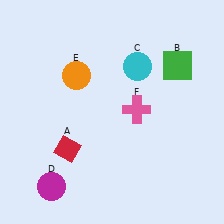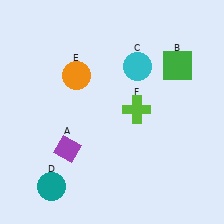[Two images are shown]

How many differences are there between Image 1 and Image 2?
There are 3 differences between the two images.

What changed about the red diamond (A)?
In Image 1, A is red. In Image 2, it changed to purple.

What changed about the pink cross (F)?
In Image 1, F is pink. In Image 2, it changed to lime.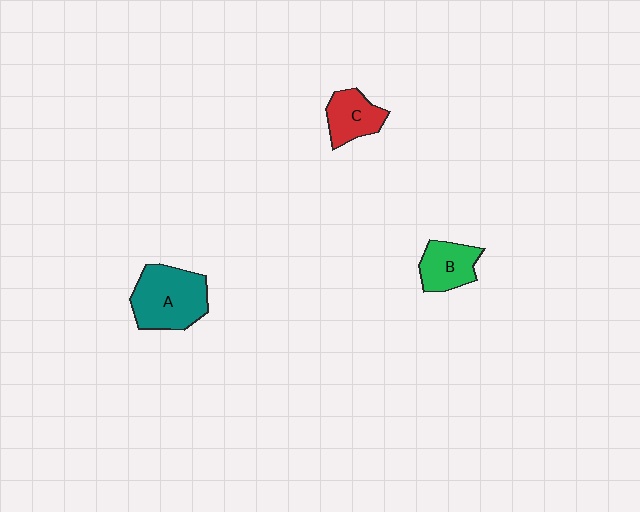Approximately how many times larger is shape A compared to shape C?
Approximately 1.7 times.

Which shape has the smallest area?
Shape C (red).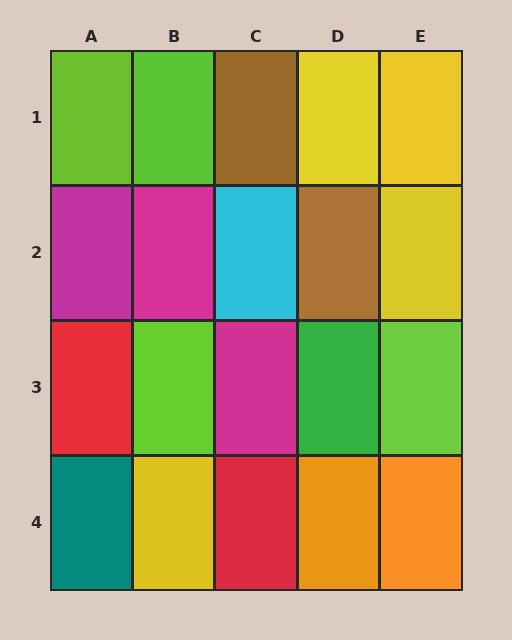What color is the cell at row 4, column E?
Orange.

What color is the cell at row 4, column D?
Orange.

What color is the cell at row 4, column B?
Yellow.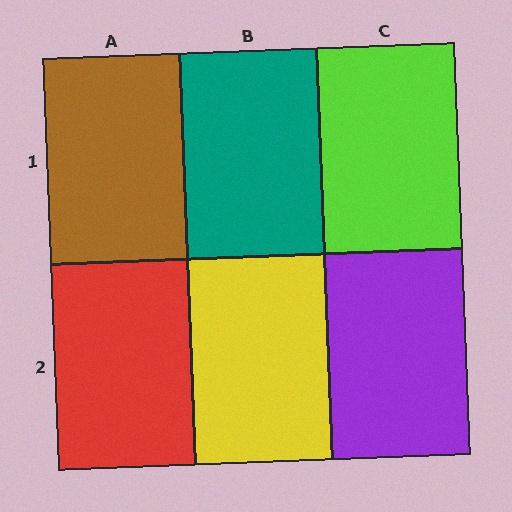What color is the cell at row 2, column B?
Yellow.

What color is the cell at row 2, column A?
Red.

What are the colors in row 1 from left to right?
Brown, teal, lime.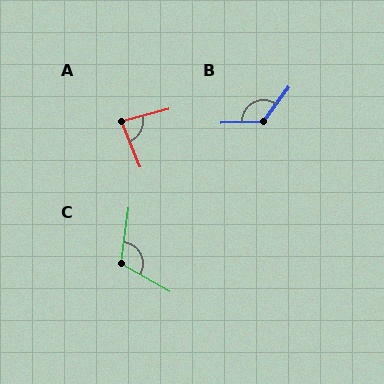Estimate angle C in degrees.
Approximately 111 degrees.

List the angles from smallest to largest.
A (82°), C (111°), B (128°).